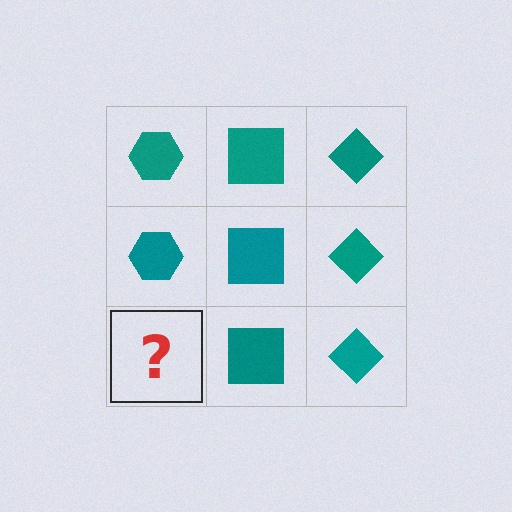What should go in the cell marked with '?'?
The missing cell should contain a teal hexagon.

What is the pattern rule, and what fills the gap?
The rule is that each column has a consistent shape. The gap should be filled with a teal hexagon.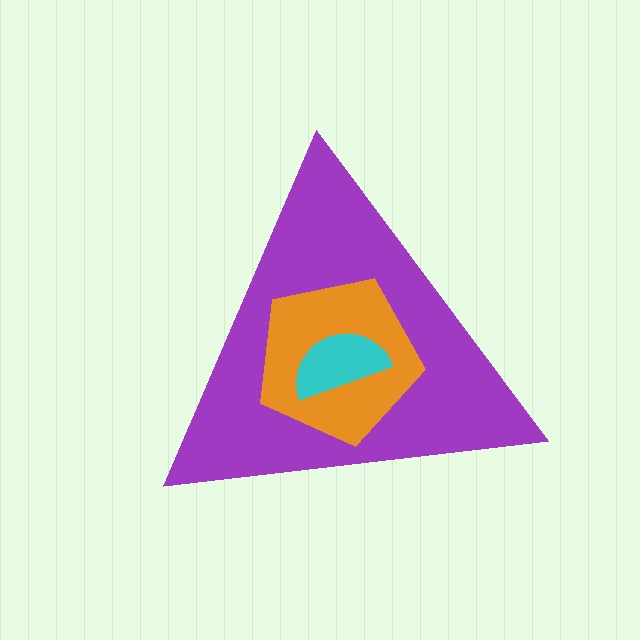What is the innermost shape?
The cyan semicircle.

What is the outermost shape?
The purple triangle.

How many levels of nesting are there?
3.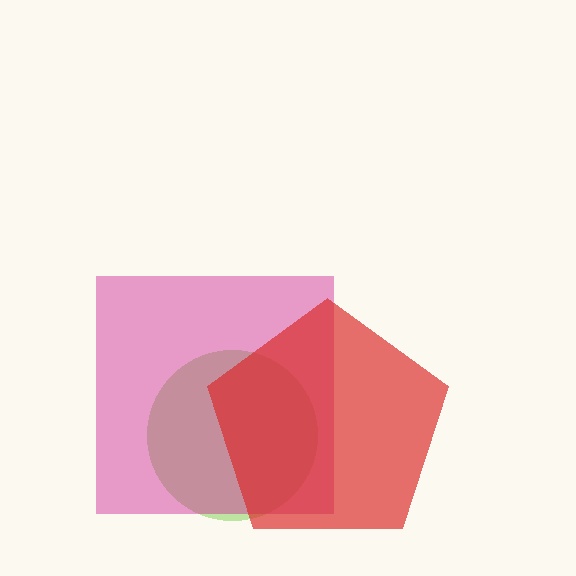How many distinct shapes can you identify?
There are 3 distinct shapes: a lime circle, a magenta square, a red pentagon.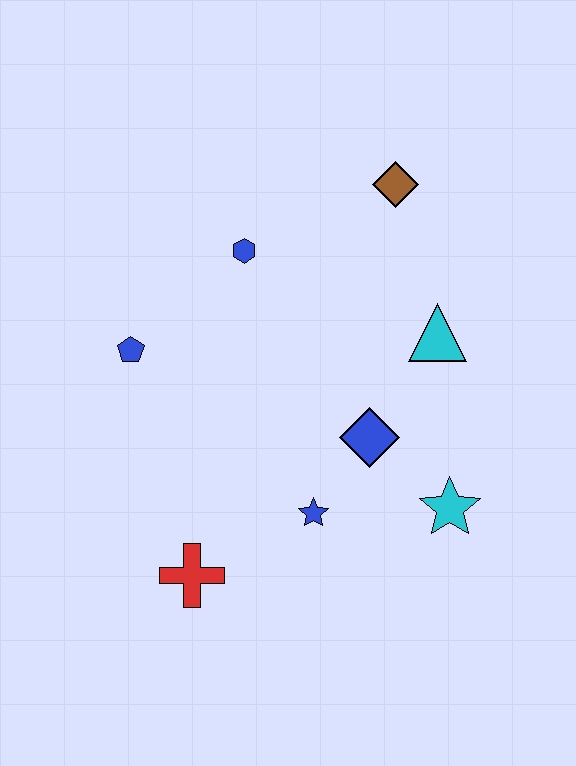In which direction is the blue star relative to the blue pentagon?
The blue star is to the right of the blue pentagon.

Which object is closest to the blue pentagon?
The blue hexagon is closest to the blue pentagon.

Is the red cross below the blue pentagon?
Yes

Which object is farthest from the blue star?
The brown diamond is farthest from the blue star.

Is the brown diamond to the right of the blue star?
Yes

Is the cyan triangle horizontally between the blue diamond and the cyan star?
Yes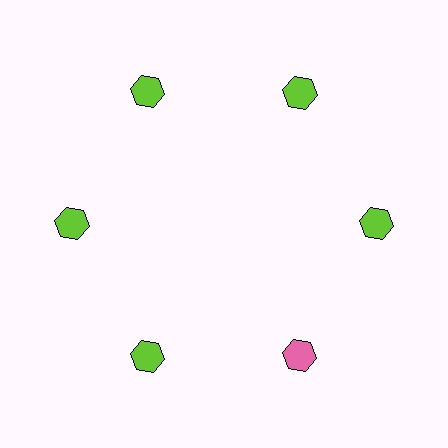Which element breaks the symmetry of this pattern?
The pink hexagon at roughly the 5 o'clock position breaks the symmetry. All other shapes are lime hexagons.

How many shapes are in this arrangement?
There are 6 shapes arranged in a ring pattern.